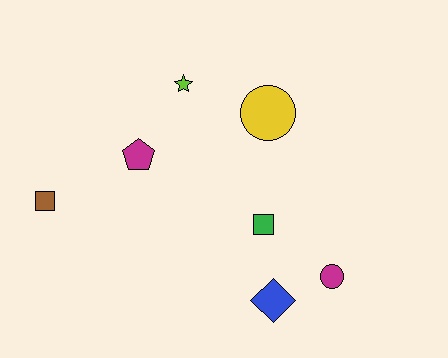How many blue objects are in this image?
There is 1 blue object.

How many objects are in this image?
There are 7 objects.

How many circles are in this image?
There are 2 circles.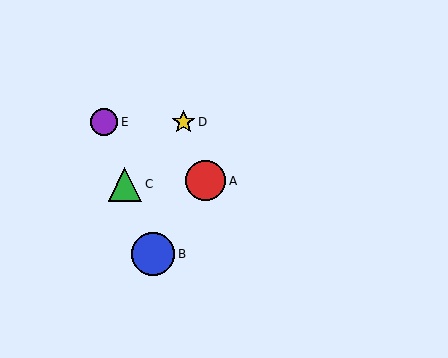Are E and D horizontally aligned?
Yes, both are at y≈122.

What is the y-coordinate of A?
Object A is at y≈181.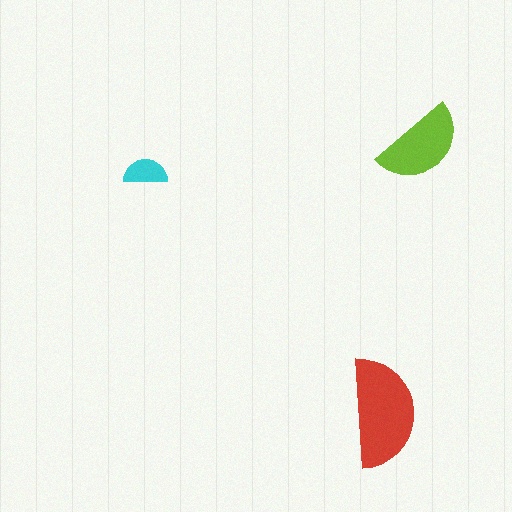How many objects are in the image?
There are 3 objects in the image.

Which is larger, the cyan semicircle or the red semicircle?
The red one.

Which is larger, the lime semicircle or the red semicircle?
The red one.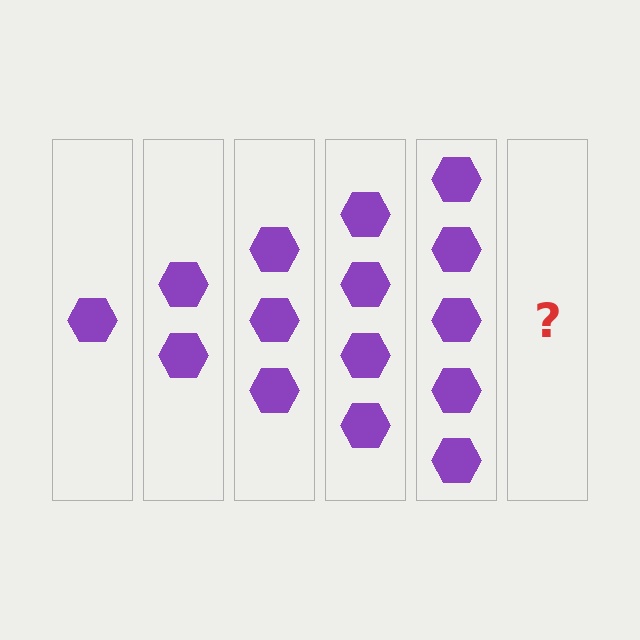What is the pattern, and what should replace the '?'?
The pattern is that each step adds one more hexagon. The '?' should be 6 hexagons.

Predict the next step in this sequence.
The next step is 6 hexagons.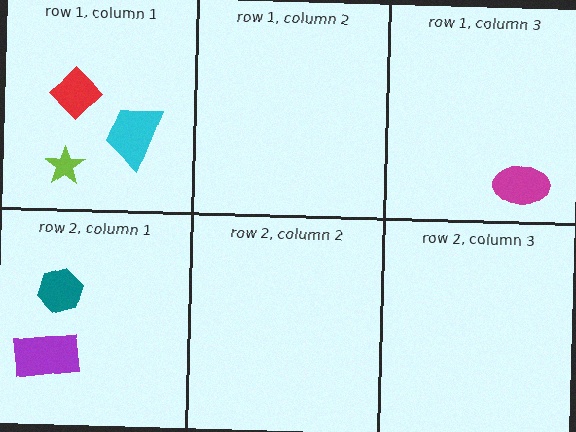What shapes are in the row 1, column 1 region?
The red diamond, the cyan trapezoid, the lime star.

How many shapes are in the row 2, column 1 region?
2.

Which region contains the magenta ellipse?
The row 1, column 3 region.